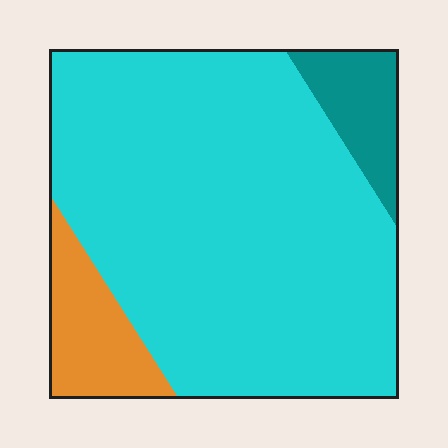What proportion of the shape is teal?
Teal covers roughly 10% of the shape.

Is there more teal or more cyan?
Cyan.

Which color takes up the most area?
Cyan, at roughly 80%.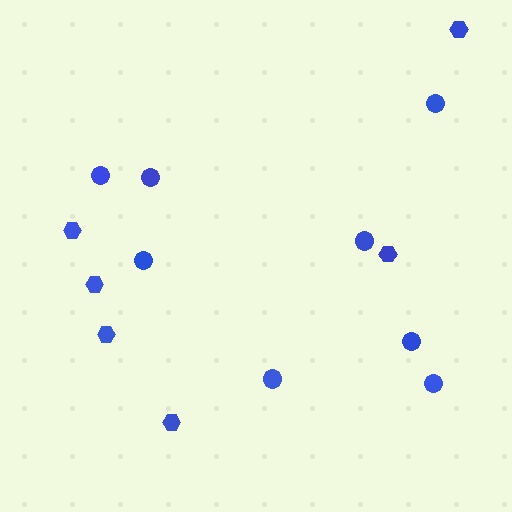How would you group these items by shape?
There are 2 groups: one group of circles (8) and one group of hexagons (6).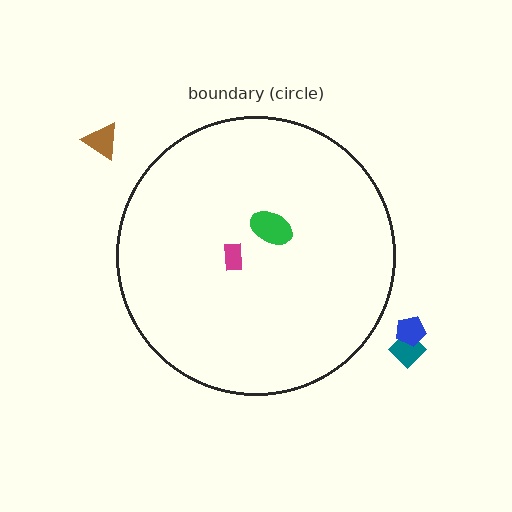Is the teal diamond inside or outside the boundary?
Outside.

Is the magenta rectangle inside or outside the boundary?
Inside.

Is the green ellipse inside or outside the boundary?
Inside.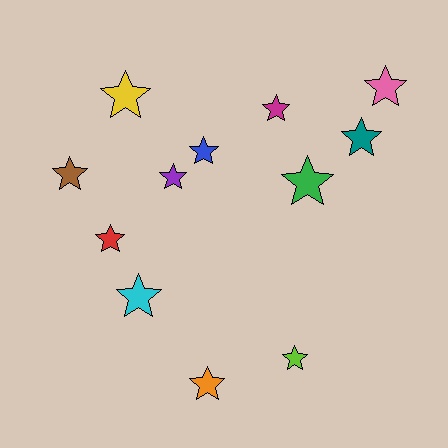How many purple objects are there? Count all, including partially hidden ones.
There is 1 purple object.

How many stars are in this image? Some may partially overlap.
There are 12 stars.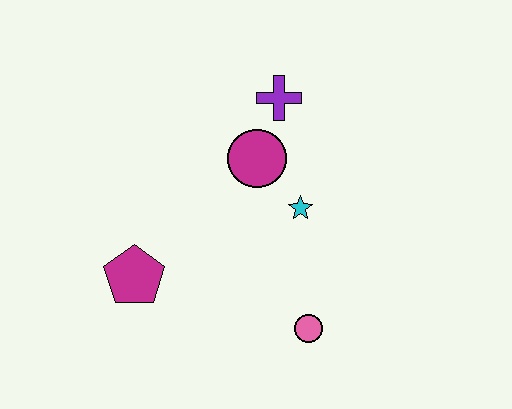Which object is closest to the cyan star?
The magenta circle is closest to the cyan star.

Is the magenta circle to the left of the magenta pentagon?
No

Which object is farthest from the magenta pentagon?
The purple cross is farthest from the magenta pentagon.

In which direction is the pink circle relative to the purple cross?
The pink circle is below the purple cross.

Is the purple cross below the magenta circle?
No